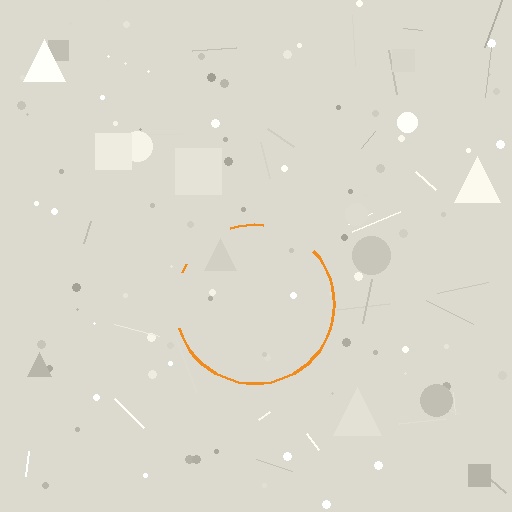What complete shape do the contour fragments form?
The contour fragments form a circle.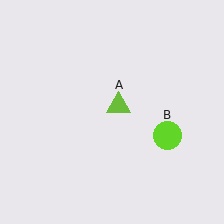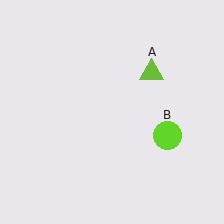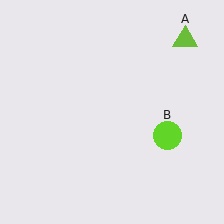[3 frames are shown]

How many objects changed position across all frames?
1 object changed position: lime triangle (object A).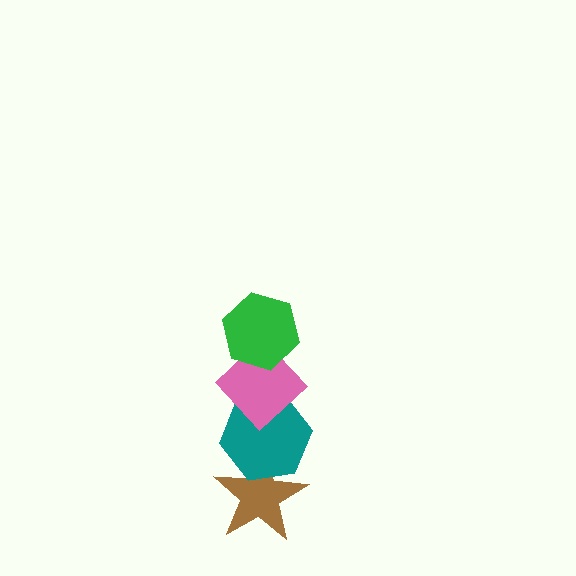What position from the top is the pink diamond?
The pink diamond is 2nd from the top.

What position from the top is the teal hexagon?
The teal hexagon is 3rd from the top.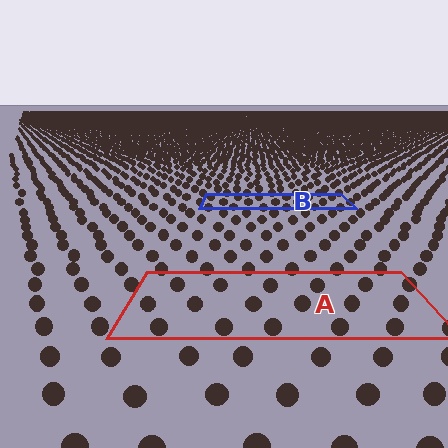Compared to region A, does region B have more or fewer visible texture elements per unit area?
Region B has more texture elements per unit area — they are packed more densely because it is farther away.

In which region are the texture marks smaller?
The texture marks are smaller in region B, because it is farther away.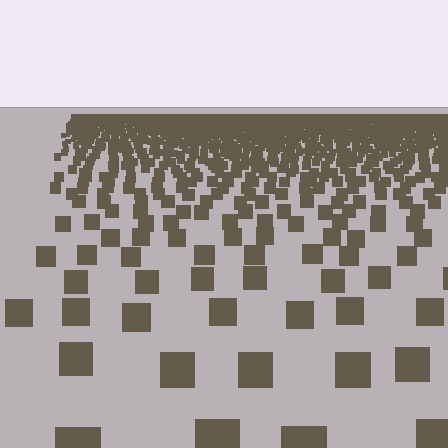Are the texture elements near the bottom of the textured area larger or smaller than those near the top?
Larger. Near the bottom, elements are closer to the viewer and appear at a bigger on-screen size.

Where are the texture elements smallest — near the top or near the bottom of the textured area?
Near the top.